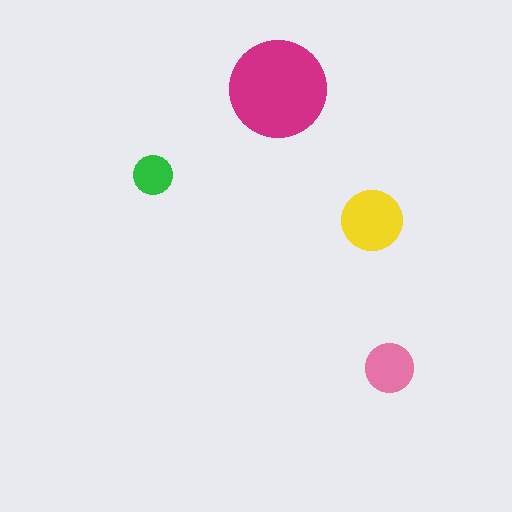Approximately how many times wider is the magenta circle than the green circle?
About 2.5 times wider.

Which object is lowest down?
The pink circle is bottommost.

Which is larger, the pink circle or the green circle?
The pink one.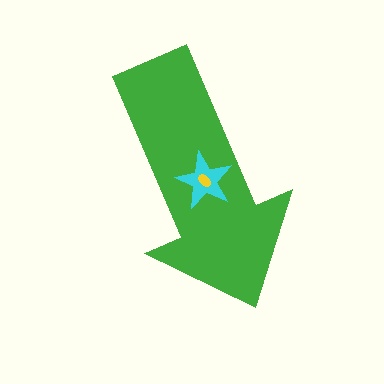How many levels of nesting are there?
3.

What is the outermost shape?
The green arrow.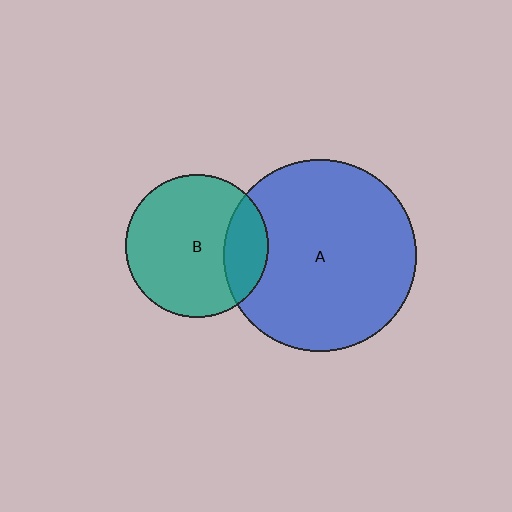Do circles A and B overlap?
Yes.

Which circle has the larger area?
Circle A (blue).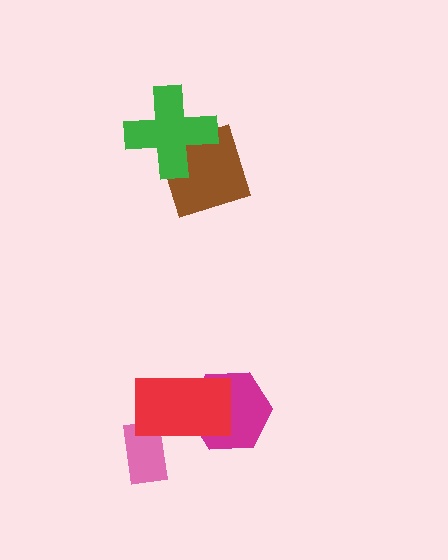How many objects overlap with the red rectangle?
2 objects overlap with the red rectangle.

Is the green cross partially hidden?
No, no other shape covers it.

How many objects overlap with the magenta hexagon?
1 object overlaps with the magenta hexagon.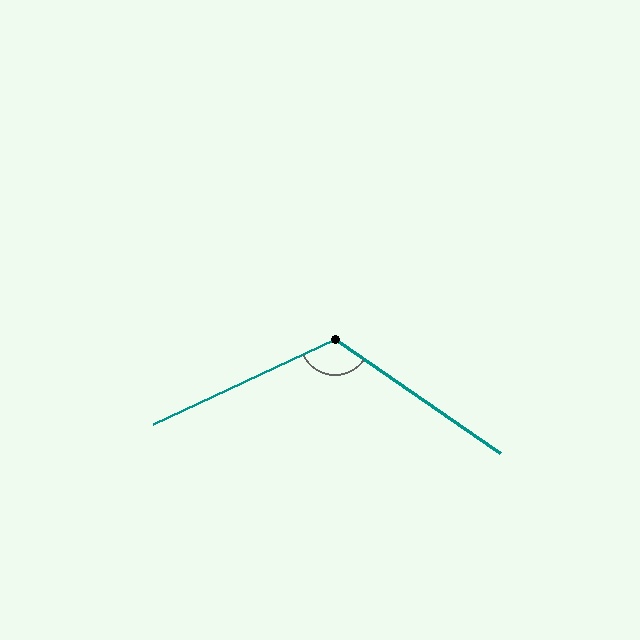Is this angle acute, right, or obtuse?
It is obtuse.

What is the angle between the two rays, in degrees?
Approximately 120 degrees.